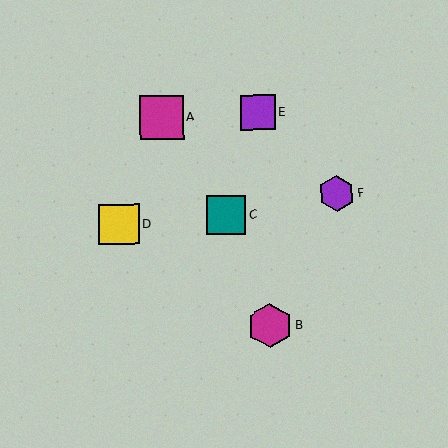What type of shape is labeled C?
Shape C is a teal square.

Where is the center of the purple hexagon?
The center of the purple hexagon is at (337, 193).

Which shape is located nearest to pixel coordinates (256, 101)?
The purple square (labeled E) at (258, 112) is nearest to that location.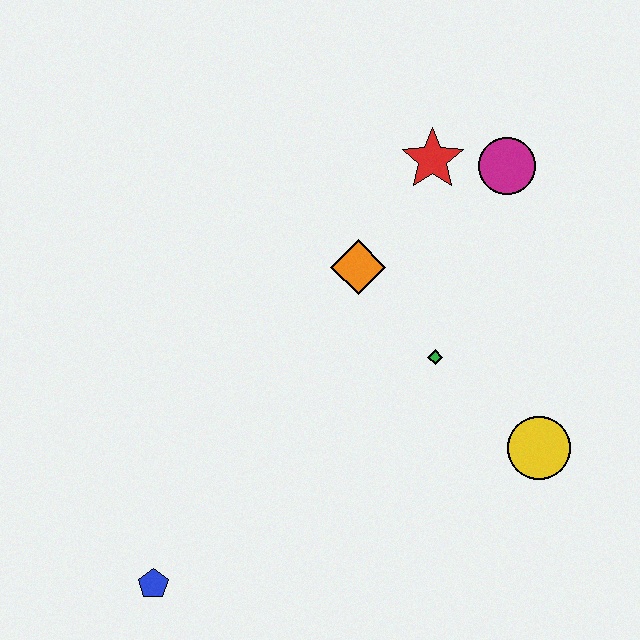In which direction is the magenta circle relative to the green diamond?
The magenta circle is above the green diamond.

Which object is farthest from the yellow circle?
The blue pentagon is farthest from the yellow circle.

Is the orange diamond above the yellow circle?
Yes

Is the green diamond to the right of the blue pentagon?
Yes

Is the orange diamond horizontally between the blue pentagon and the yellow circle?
Yes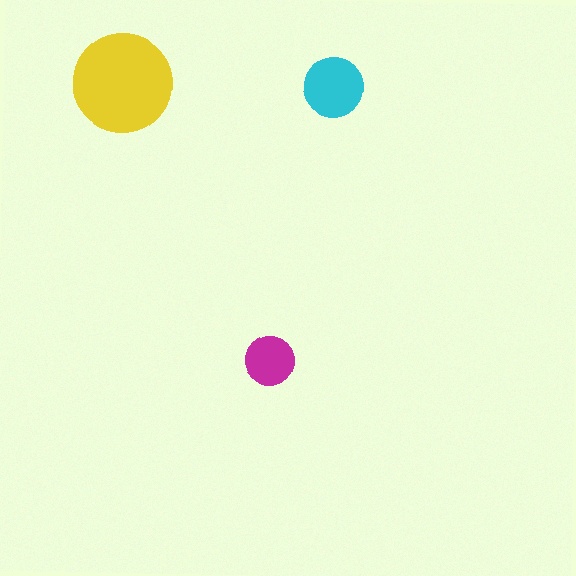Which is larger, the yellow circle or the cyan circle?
The yellow one.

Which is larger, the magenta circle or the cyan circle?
The cyan one.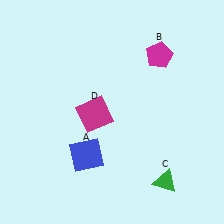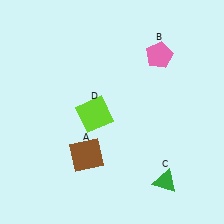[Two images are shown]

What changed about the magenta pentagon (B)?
In Image 1, B is magenta. In Image 2, it changed to pink.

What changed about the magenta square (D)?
In Image 1, D is magenta. In Image 2, it changed to lime.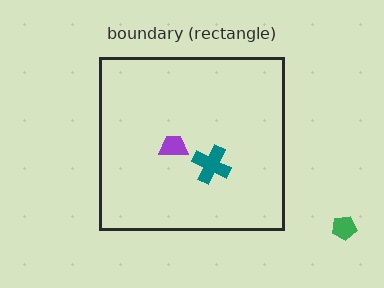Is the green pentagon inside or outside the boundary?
Outside.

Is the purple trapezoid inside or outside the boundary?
Inside.